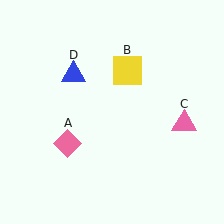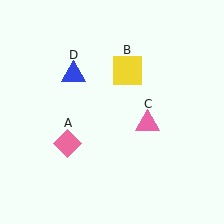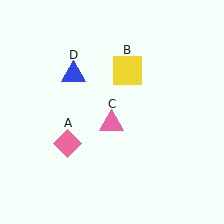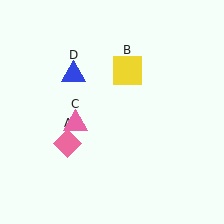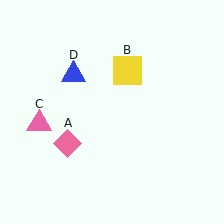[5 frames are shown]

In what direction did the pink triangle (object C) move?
The pink triangle (object C) moved left.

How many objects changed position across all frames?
1 object changed position: pink triangle (object C).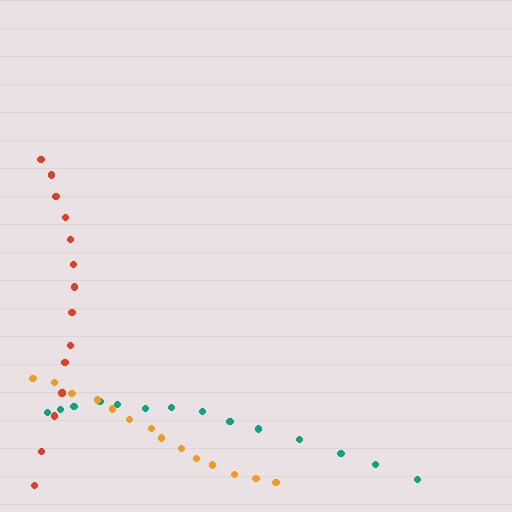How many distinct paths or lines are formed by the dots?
There are 3 distinct paths.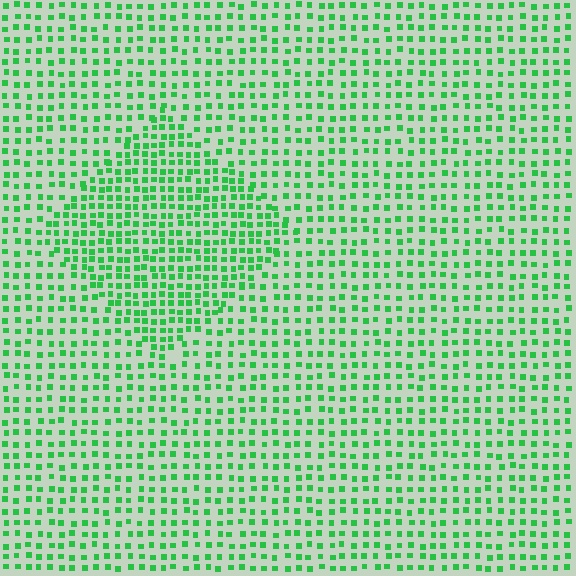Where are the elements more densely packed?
The elements are more densely packed inside the diamond boundary.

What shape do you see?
I see a diamond.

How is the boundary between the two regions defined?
The boundary is defined by a change in element density (approximately 1.6x ratio). All elements are the same color, size, and shape.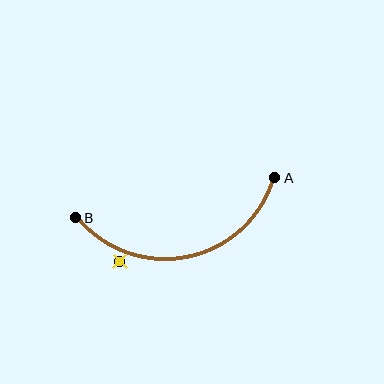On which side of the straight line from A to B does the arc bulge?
The arc bulges below the straight line connecting A and B.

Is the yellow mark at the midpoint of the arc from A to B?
No — the yellow mark does not lie on the arc at all. It sits slightly outside the curve.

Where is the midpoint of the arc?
The arc midpoint is the point on the curve farthest from the straight line joining A and B. It sits below that line.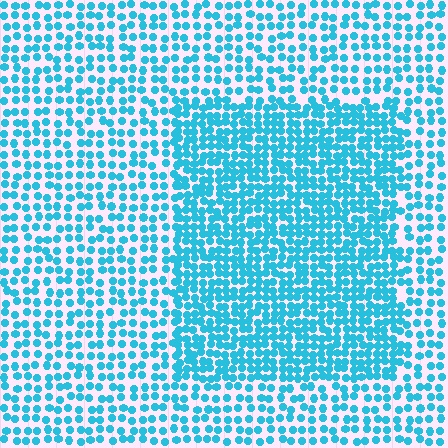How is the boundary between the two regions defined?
The boundary is defined by a change in element density (approximately 1.8x ratio). All elements are the same color, size, and shape.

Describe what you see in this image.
The image contains small cyan elements arranged at two different densities. A rectangle-shaped region is visible where the elements are more densely packed than the surrounding area.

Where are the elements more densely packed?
The elements are more densely packed inside the rectangle boundary.